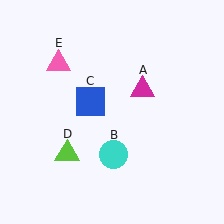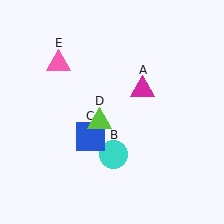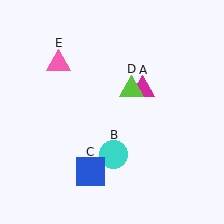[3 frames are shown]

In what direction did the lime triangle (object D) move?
The lime triangle (object D) moved up and to the right.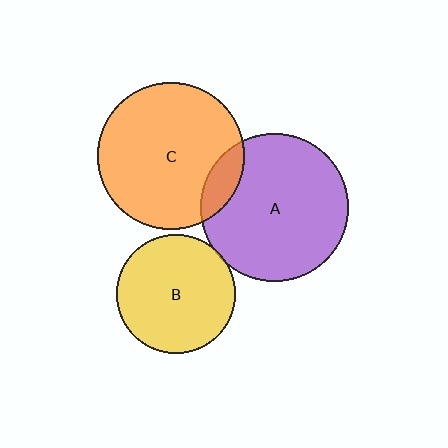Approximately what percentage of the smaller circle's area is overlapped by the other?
Approximately 10%.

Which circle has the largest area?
Circle A (purple).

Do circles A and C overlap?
Yes.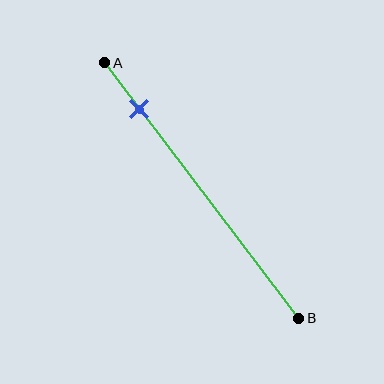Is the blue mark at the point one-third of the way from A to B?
No, the mark is at about 20% from A, not at the 33% one-third point.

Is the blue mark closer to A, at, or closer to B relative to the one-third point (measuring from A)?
The blue mark is closer to point A than the one-third point of segment AB.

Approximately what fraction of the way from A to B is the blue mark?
The blue mark is approximately 20% of the way from A to B.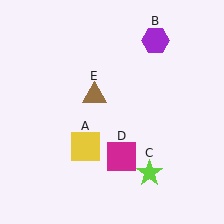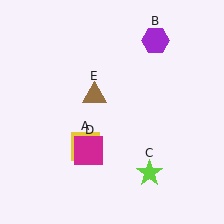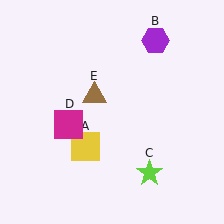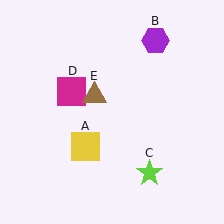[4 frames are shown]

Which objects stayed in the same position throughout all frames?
Yellow square (object A) and purple hexagon (object B) and lime star (object C) and brown triangle (object E) remained stationary.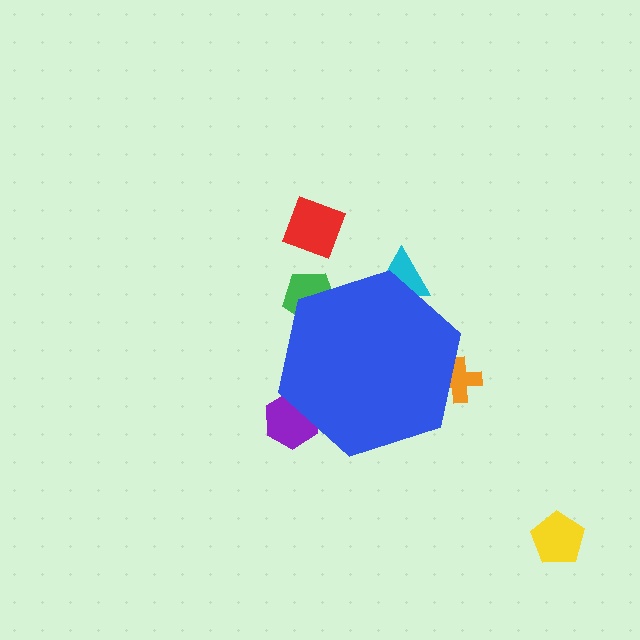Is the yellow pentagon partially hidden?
No, the yellow pentagon is fully visible.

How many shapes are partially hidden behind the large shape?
4 shapes are partially hidden.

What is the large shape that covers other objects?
A blue hexagon.